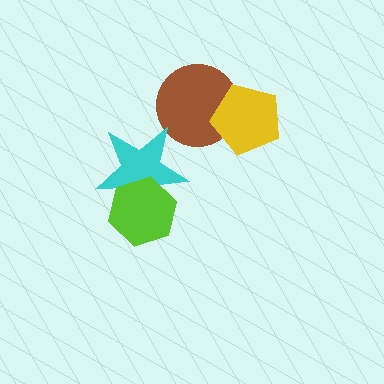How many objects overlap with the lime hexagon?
1 object overlaps with the lime hexagon.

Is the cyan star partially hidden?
Yes, it is partially covered by another shape.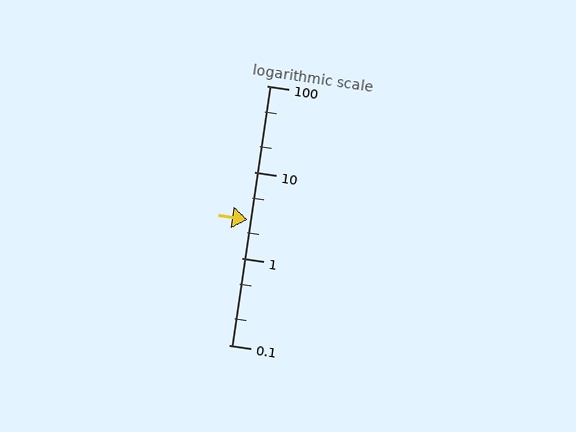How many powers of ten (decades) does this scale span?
The scale spans 3 decades, from 0.1 to 100.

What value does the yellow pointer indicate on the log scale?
The pointer indicates approximately 2.8.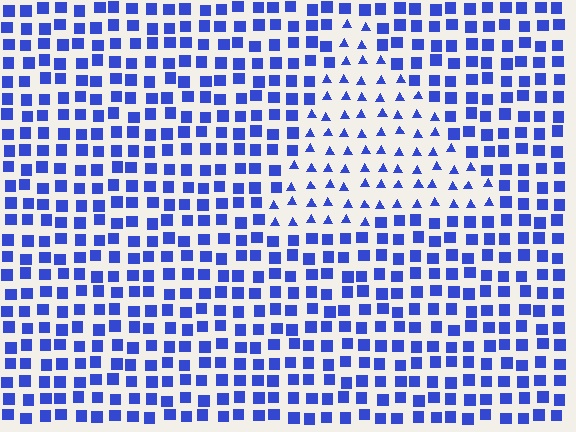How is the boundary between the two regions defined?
The boundary is defined by a change in element shape: triangles inside vs. squares outside. All elements share the same color and spacing.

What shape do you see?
I see a triangle.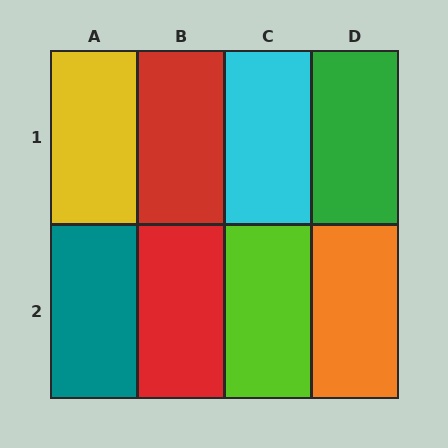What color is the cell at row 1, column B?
Red.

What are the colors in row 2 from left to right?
Teal, red, lime, orange.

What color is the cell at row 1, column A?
Yellow.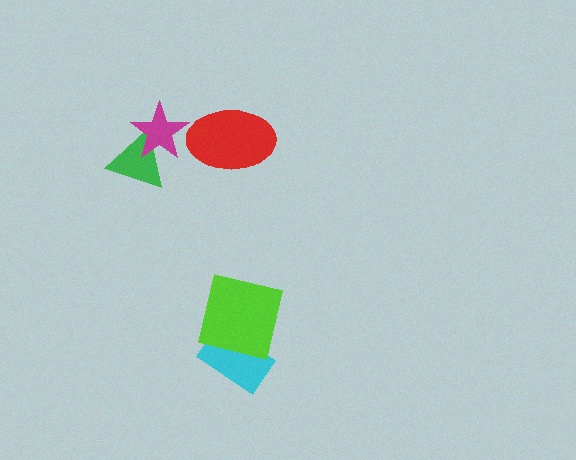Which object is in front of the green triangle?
The magenta star is in front of the green triangle.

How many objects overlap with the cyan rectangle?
1 object overlaps with the cyan rectangle.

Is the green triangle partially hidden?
Yes, it is partially covered by another shape.